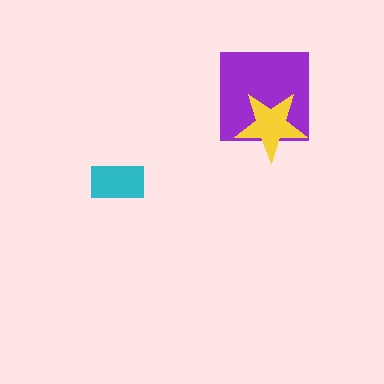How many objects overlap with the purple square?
1 object overlaps with the purple square.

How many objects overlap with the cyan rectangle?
0 objects overlap with the cyan rectangle.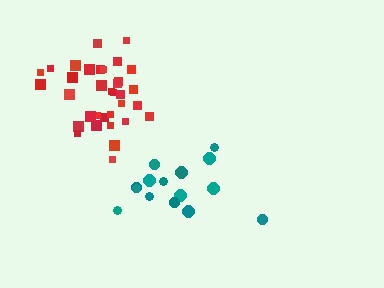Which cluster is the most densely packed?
Red.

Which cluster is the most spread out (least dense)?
Teal.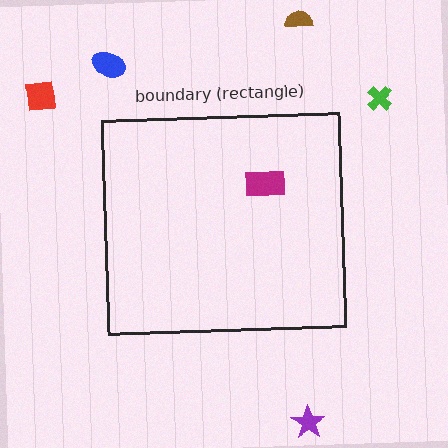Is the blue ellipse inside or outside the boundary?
Outside.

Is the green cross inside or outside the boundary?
Outside.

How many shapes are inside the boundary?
1 inside, 5 outside.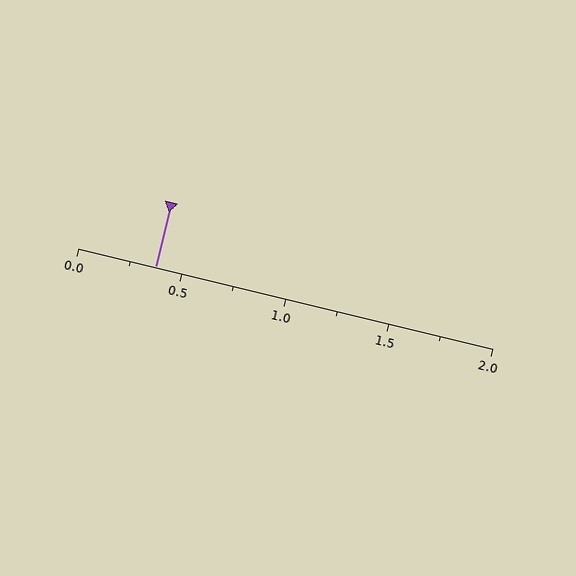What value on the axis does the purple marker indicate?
The marker indicates approximately 0.38.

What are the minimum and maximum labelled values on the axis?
The axis runs from 0.0 to 2.0.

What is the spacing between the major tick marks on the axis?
The major ticks are spaced 0.5 apart.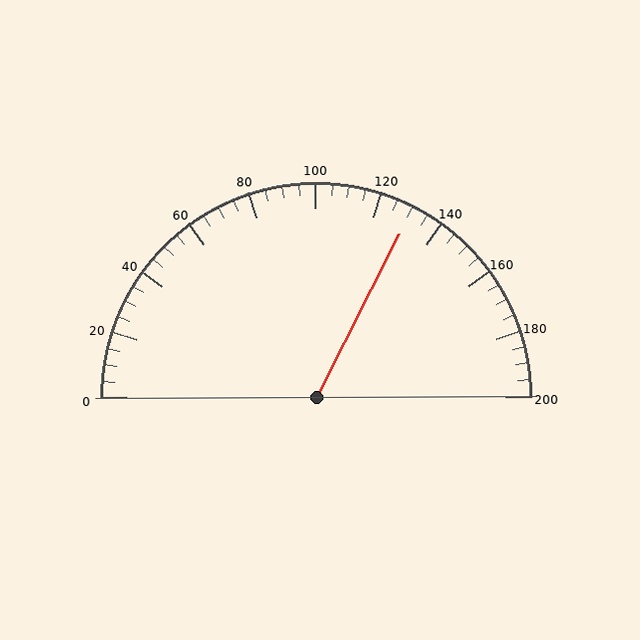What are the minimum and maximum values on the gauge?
The gauge ranges from 0 to 200.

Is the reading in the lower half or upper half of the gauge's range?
The reading is in the upper half of the range (0 to 200).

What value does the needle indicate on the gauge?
The needle indicates approximately 130.